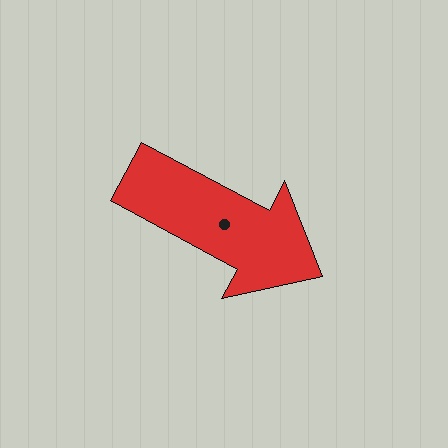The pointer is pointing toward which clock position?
Roughly 4 o'clock.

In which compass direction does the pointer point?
Southeast.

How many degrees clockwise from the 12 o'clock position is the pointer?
Approximately 118 degrees.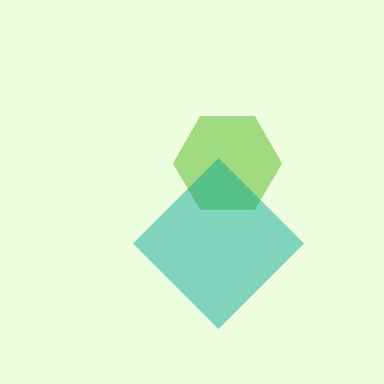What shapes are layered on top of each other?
The layered shapes are: a lime hexagon, a teal diamond.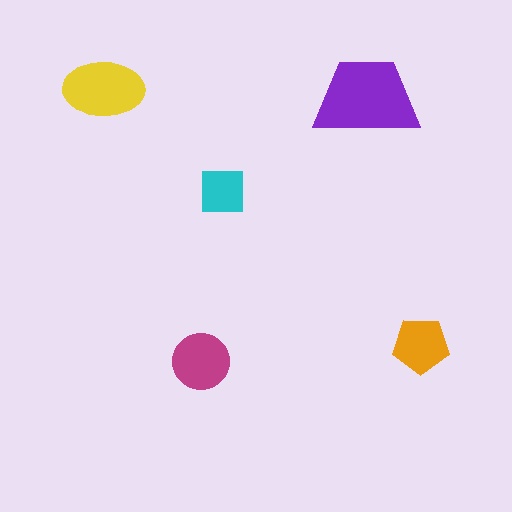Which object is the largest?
The purple trapezoid.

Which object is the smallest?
The cyan square.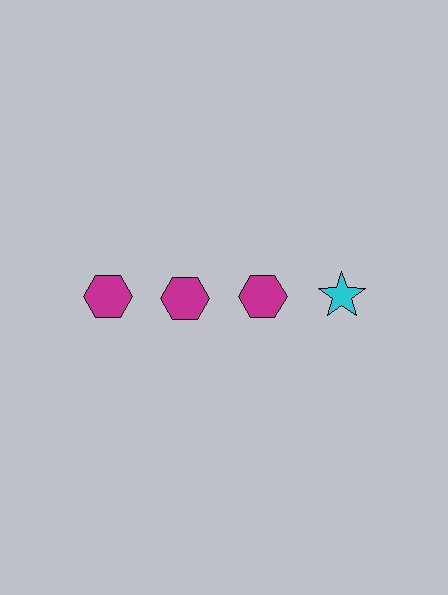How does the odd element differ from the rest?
It differs in both color (cyan instead of magenta) and shape (star instead of hexagon).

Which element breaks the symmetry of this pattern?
The cyan star in the top row, second from right column breaks the symmetry. All other shapes are magenta hexagons.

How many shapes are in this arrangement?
There are 4 shapes arranged in a grid pattern.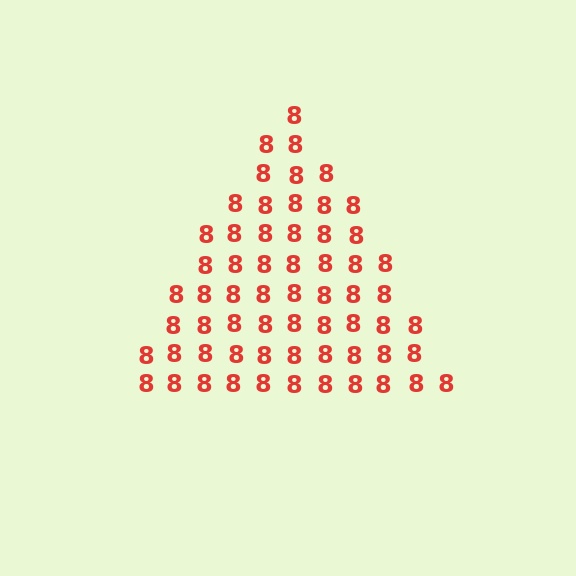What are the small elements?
The small elements are digit 8's.